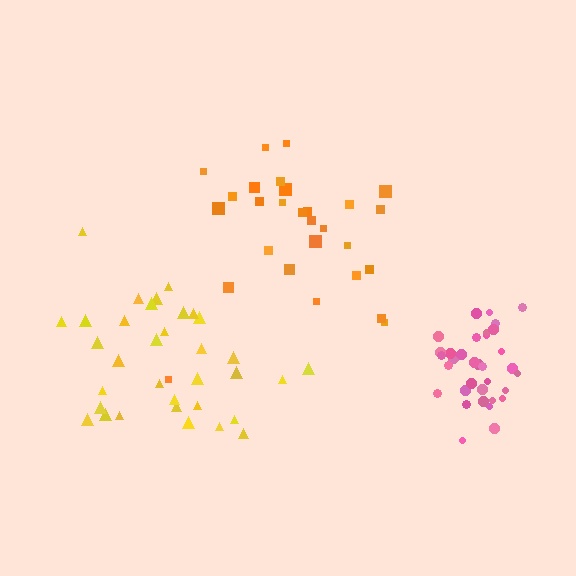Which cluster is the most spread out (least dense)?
Orange.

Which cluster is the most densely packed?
Pink.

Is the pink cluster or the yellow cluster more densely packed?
Pink.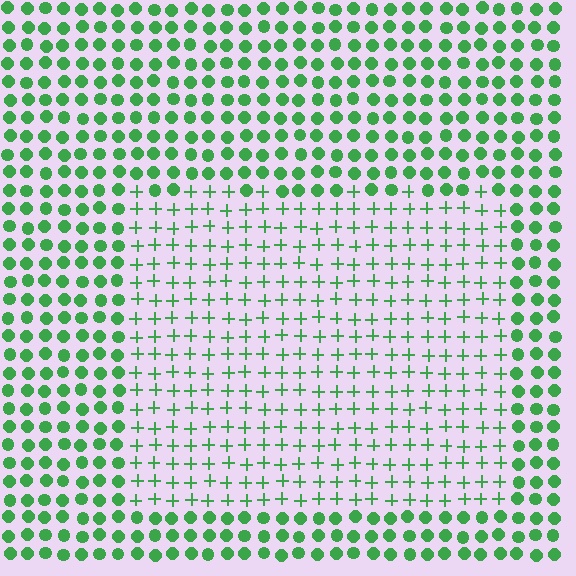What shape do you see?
I see a rectangle.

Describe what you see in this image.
The image is filled with small green elements arranged in a uniform grid. A rectangle-shaped region contains plus signs, while the surrounding area contains circles. The boundary is defined purely by the change in element shape.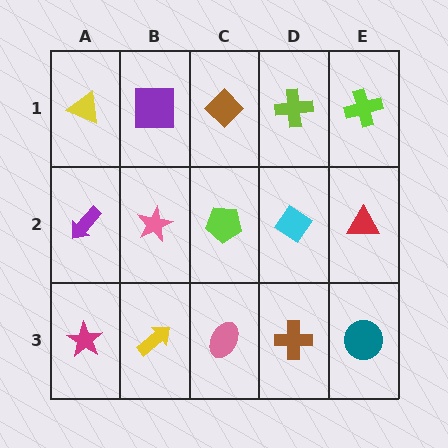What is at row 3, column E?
A teal circle.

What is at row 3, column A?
A magenta star.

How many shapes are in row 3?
5 shapes.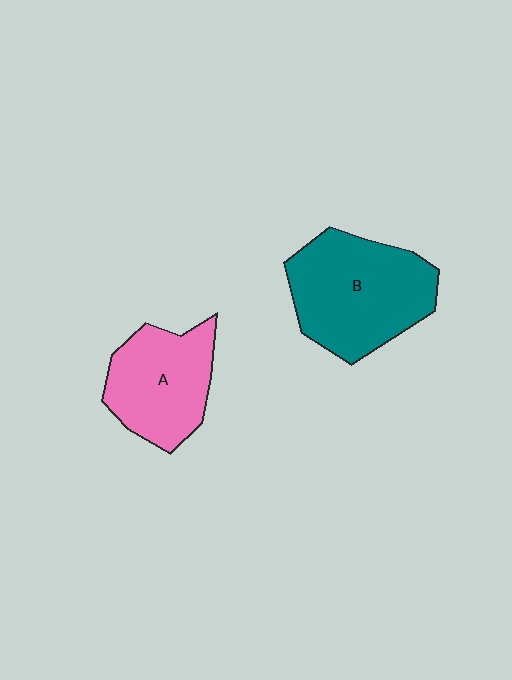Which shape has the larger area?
Shape B (teal).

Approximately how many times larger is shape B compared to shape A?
Approximately 1.3 times.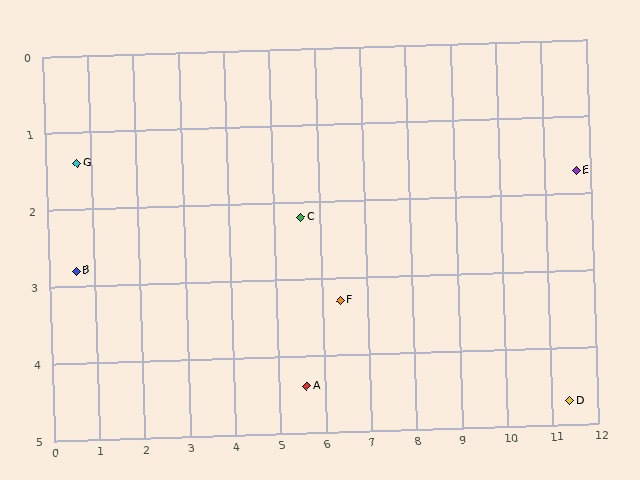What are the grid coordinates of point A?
Point A is at approximately (5.6, 4.4).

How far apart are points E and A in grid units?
Points E and A are about 6.7 grid units apart.